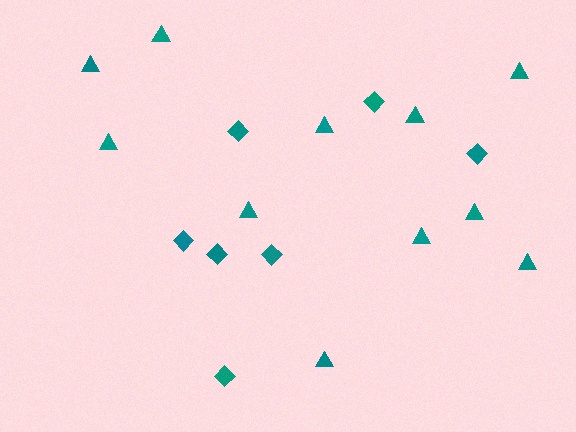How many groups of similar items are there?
There are 2 groups: one group of triangles (11) and one group of diamonds (7).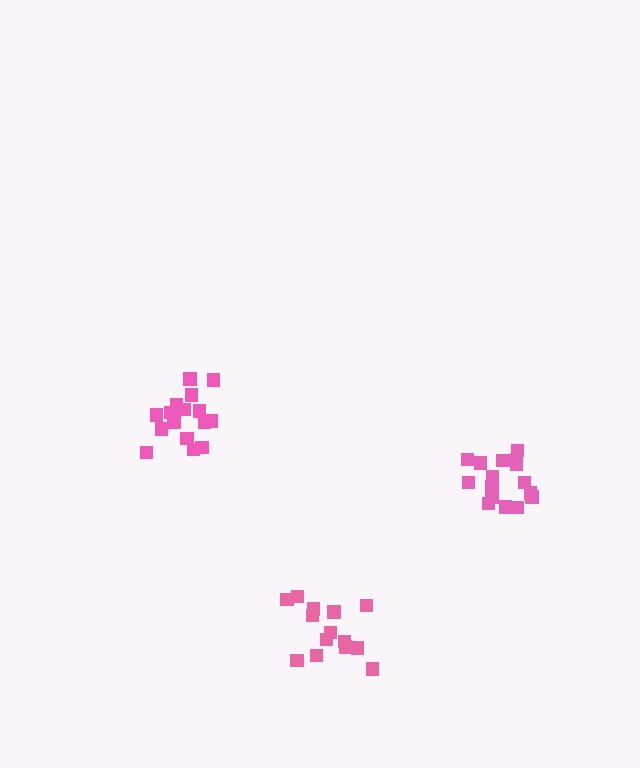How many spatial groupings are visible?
There are 3 spatial groupings.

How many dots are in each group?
Group 1: 14 dots, Group 2: 16 dots, Group 3: 16 dots (46 total).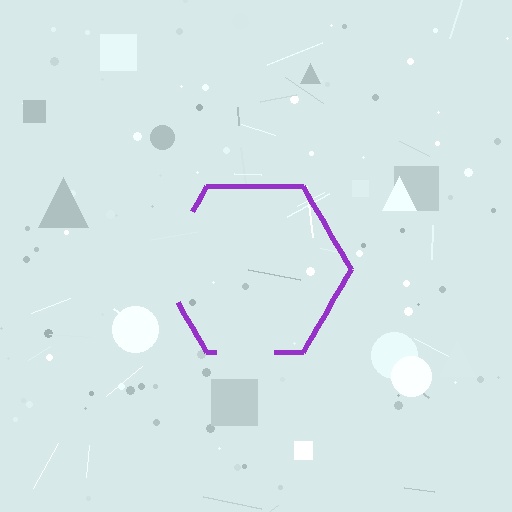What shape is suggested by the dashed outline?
The dashed outline suggests a hexagon.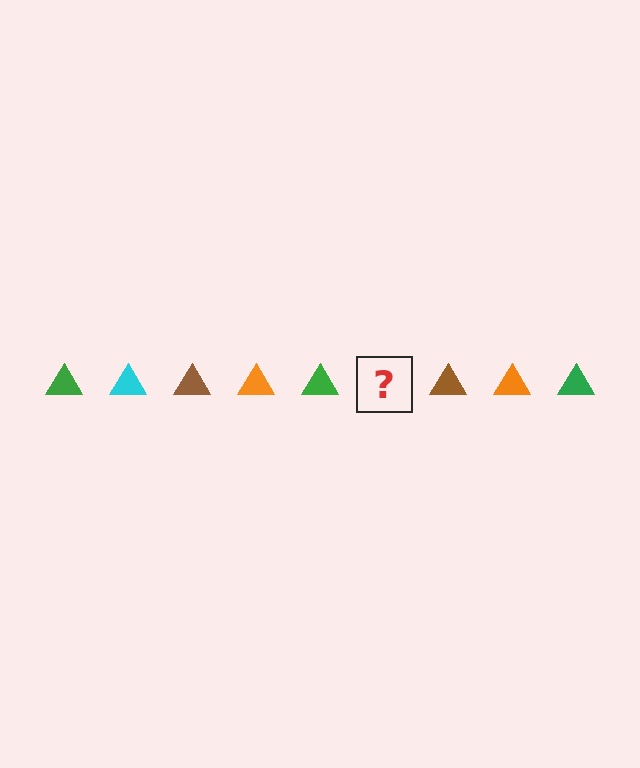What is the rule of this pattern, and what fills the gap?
The rule is that the pattern cycles through green, cyan, brown, orange triangles. The gap should be filled with a cyan triangle.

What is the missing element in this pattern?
The missing element is a cyan triangle.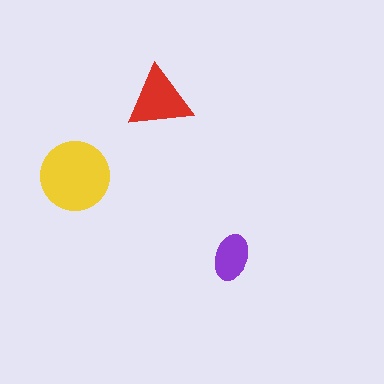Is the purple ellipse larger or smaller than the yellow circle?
Smaller.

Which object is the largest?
The yellow circle.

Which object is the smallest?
The purple ellipse.